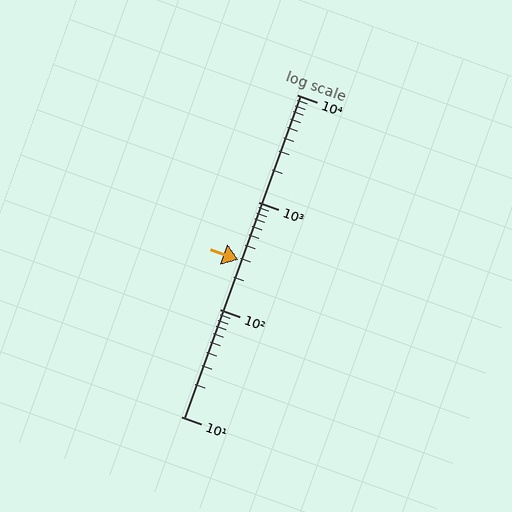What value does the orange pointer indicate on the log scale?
The pointer indicates approximately 290.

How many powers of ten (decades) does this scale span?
The scale spans 3 decades, from 10 to 10000.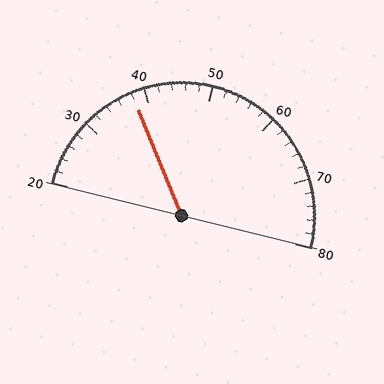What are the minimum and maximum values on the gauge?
The gauge ranges from 20 to 80.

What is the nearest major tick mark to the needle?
The nearest major tick mark is 40.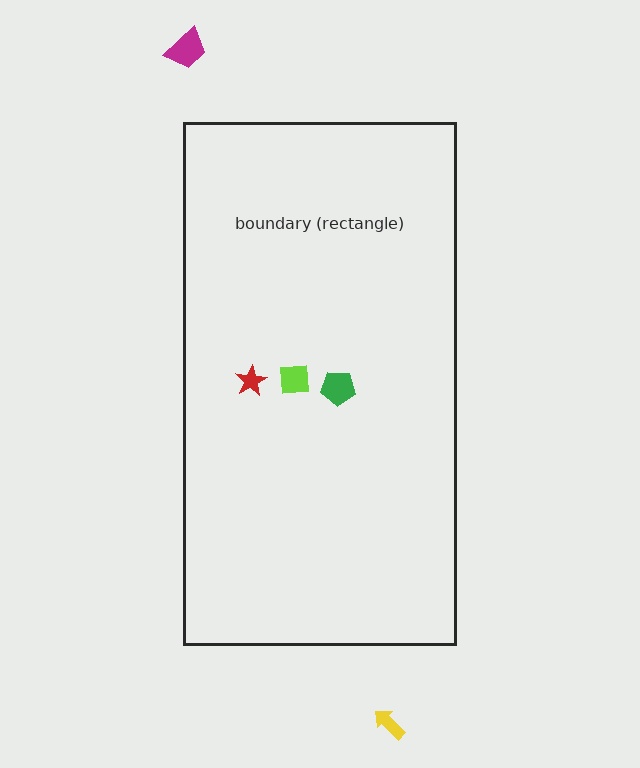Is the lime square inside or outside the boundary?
Inside.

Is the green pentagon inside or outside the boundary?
Inside.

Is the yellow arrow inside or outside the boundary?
Outside.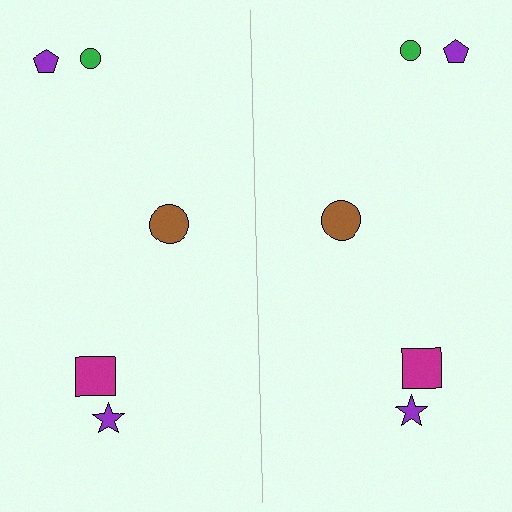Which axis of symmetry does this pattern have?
The pattern has a vertical axis of symmetry running through the center of the image.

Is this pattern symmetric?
Yes, this pattern has bilateral (reflection) symmetry.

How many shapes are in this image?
There are 10 shapes in this image.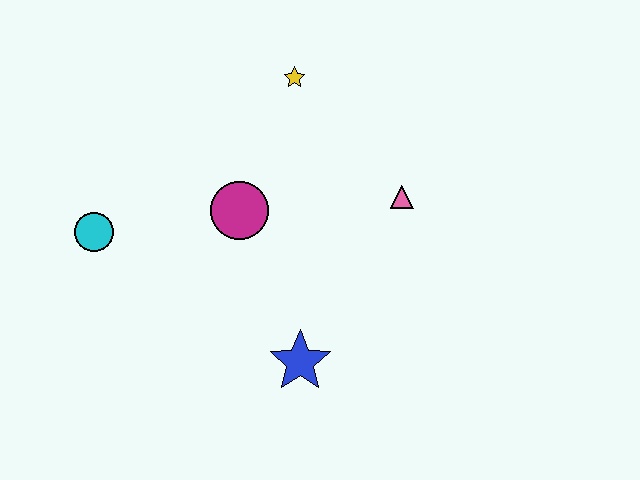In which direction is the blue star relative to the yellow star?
The blue star is below the yellow star.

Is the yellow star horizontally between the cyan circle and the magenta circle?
No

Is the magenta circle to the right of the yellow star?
No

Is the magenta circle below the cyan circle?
No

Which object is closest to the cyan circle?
The magenta circle is closest to the cyan circle.